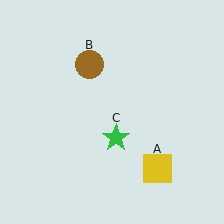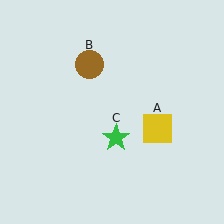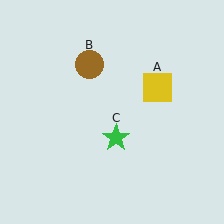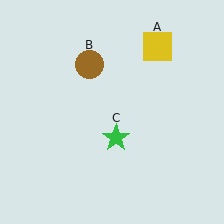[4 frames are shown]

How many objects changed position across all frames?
1 object changed position: yellow square (object A).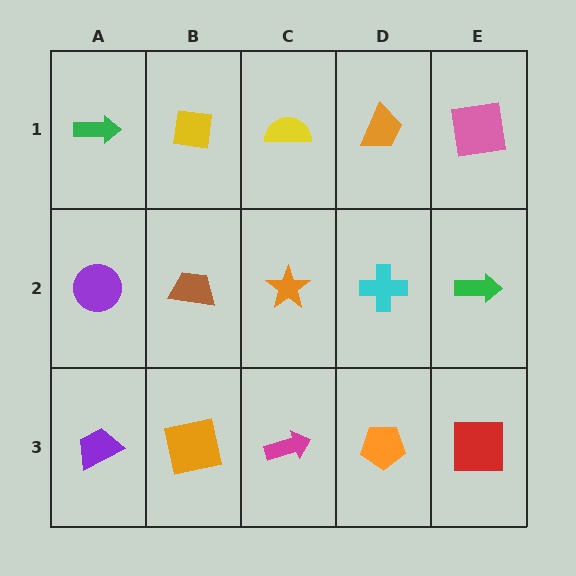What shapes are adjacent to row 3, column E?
A green arrow (row 2, column E), an orange pentagon (row 3, column D).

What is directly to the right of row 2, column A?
A brown trapezoid.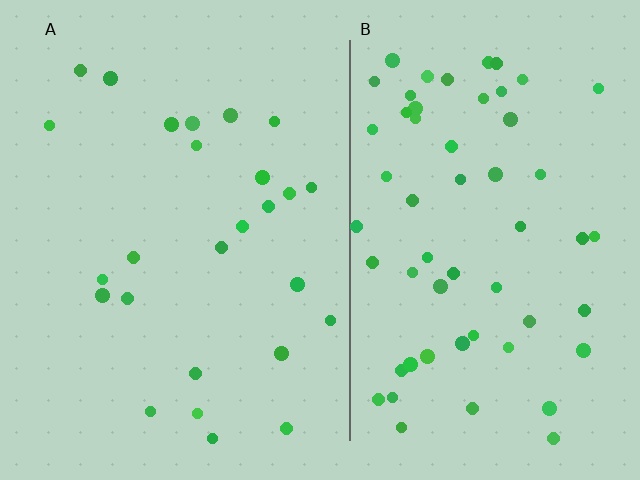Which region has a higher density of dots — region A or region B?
B (the right).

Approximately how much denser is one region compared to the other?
Approximately 2.2× — region B over region A.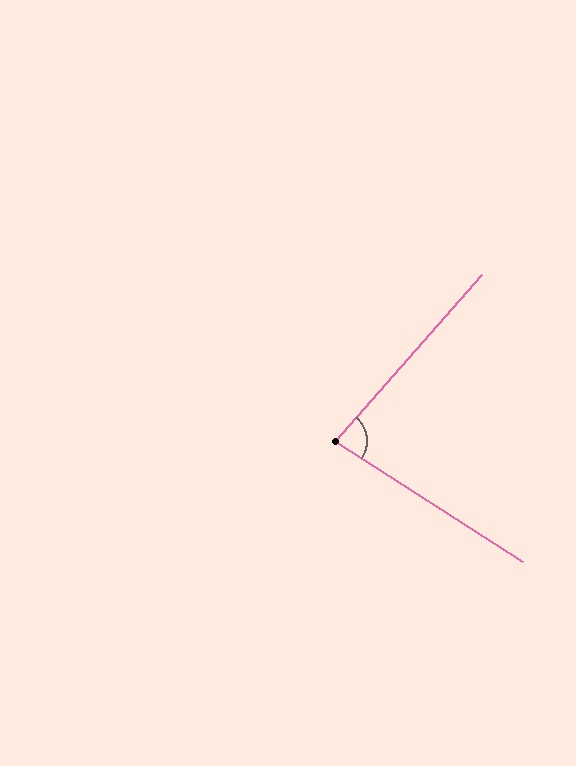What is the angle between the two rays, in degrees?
Approximately 81 degrees.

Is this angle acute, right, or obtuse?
It is acute.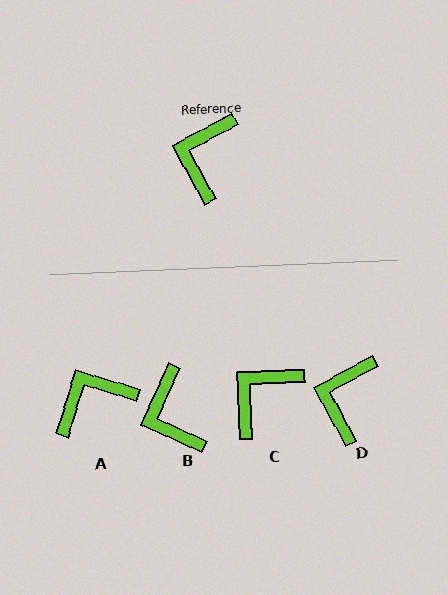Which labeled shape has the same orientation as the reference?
D.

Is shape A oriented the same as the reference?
No, it is off by about 46 degrees.